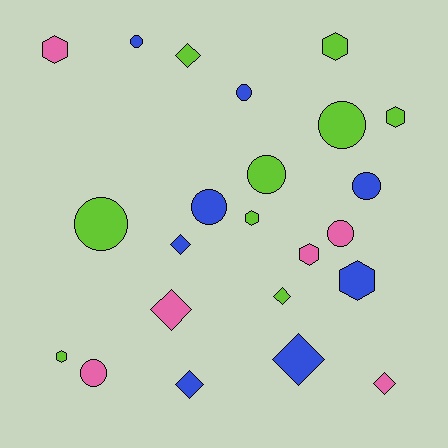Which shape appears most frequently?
Circle, with 9 objects.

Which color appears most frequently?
Lime, with 9 objects.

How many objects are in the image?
There are 23 objects.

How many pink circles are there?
There are 2 pink circles.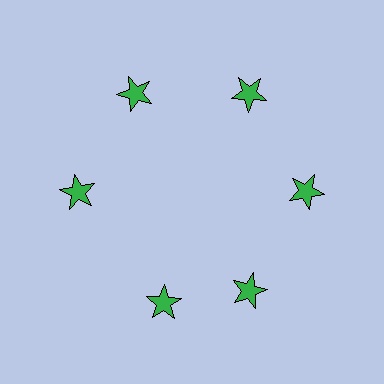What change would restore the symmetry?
The symmetry would be restored by rotating it back into even spacing with its neighbors so that all 6 stars sit at equal angles and equal distance from the center.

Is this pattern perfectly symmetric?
No. The 6 green stars are arranged in a ring, but one element near the 7 o'clock position is rotated out of alignment along the ring, breaking the 6-fold rotational symmetry.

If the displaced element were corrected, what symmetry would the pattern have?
It would have 6-fold rotational symmetry — the pattern would map onto itself every 60 degrees.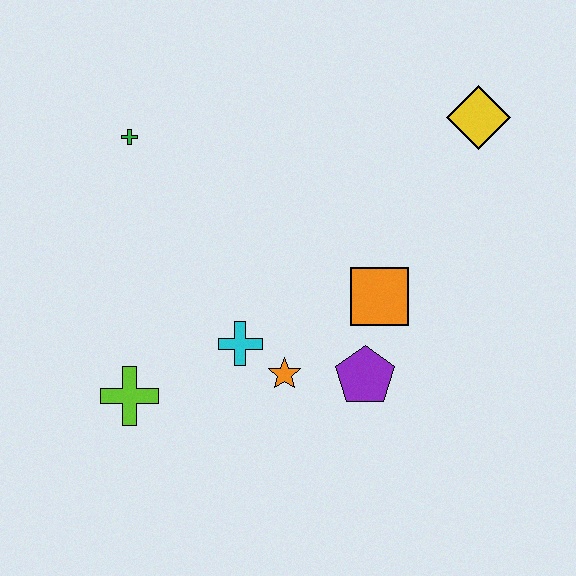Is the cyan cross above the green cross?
No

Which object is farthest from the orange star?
The yellow diamond is farthest from the orange star.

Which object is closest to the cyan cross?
The orange star is closest to the cyan cross.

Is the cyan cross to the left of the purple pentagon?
Yes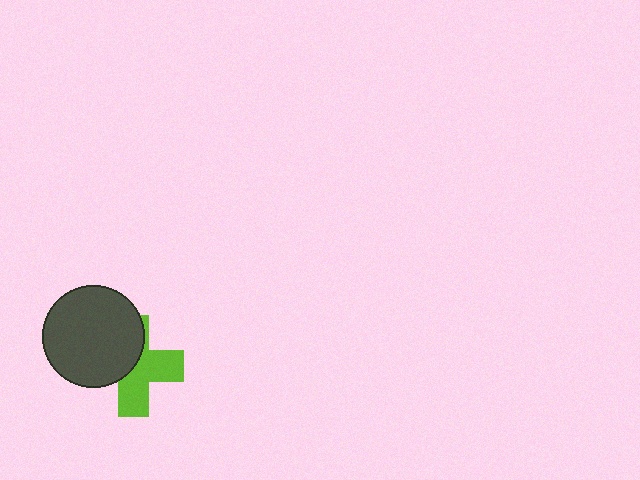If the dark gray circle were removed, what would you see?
You would see the complete lime cross.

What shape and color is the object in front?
The object in front is a dark gray circle.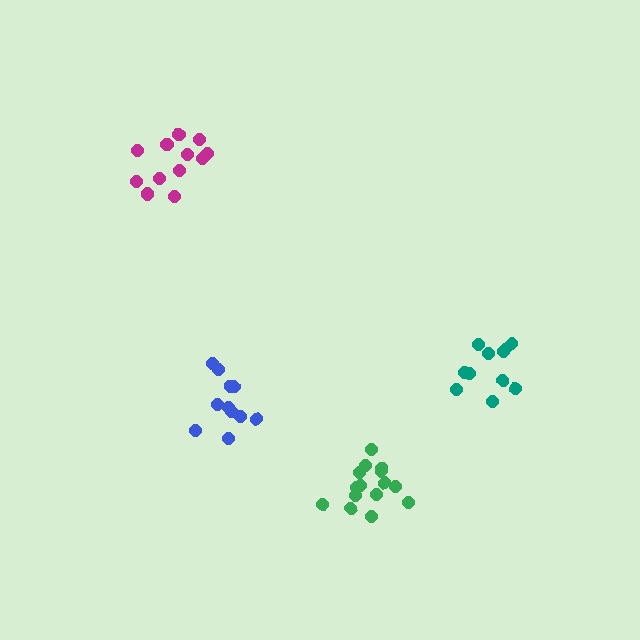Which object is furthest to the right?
The teal cluster is rightmost.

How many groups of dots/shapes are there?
There are 4 groups.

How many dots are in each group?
Group 1: 11 dots, Group 2: 12 dots, Group 3: 12 dots, Group 4: 15 dots (50 total).